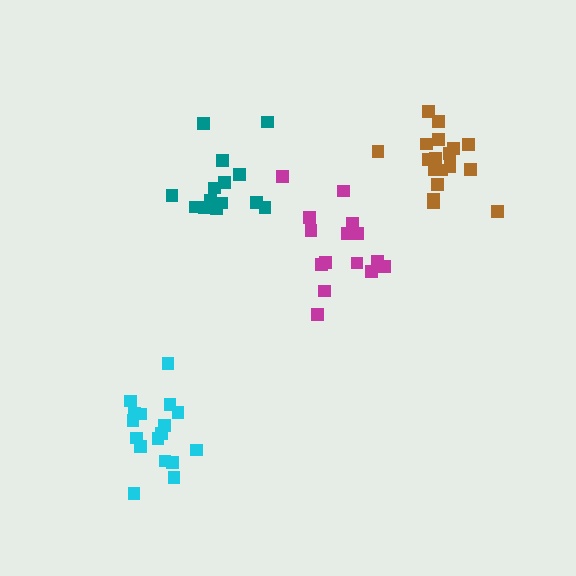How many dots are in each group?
Group 1: 14 dots, Group 2: 18 dots, Group 3: 18 dots, Group 4: 16 dots (66 total).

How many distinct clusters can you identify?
There are 4 distinct clusters.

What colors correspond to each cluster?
The clusters are colored: teal, brown, cyan, magenta.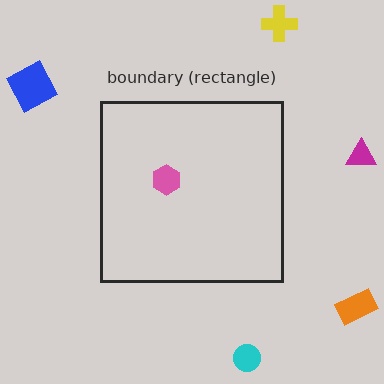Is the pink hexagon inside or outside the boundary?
Inside.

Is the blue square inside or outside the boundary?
Outside.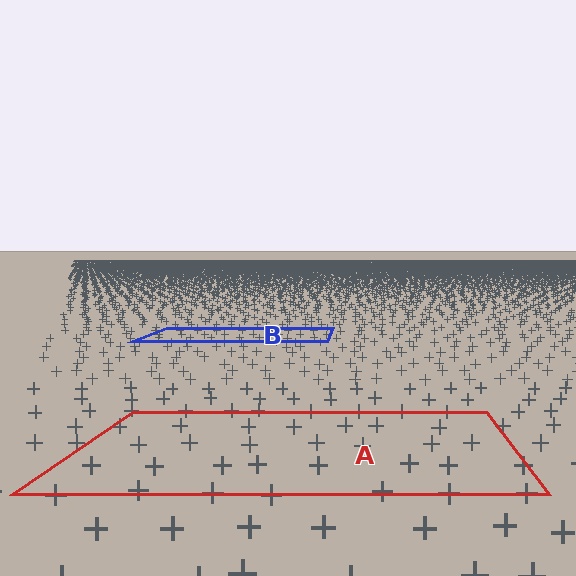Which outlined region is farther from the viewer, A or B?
Region B is farther from the viewer — the texture elements inside it appear smaller and more densely packed.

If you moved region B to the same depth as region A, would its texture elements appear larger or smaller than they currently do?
They would appear larger. At a closer depth, the same texture elements are projected at a bigger on-screen size.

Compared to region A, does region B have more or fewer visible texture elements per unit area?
Region B has more texture elements per unit area — they are packed more densely because it is farther away.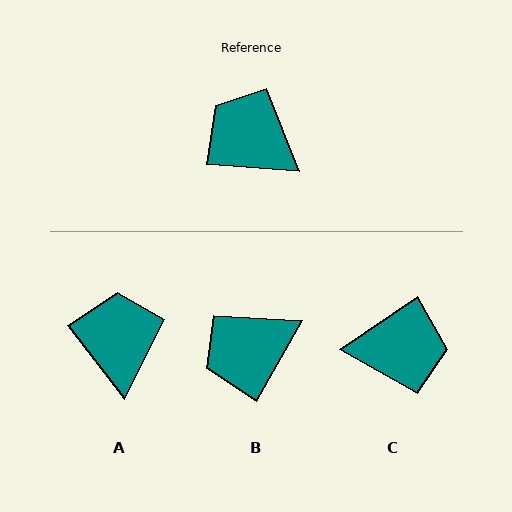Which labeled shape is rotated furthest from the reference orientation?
C, about 142 degrees away.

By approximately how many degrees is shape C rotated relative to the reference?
Approximately 142 degrees clockwise.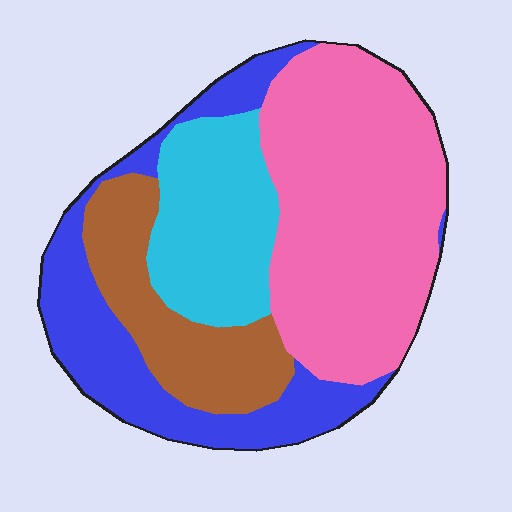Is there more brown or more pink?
Pink.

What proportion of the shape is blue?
Blue takes up between a sixth and a third of the shape.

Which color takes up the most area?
Pink, at roughly 40%.